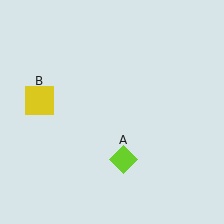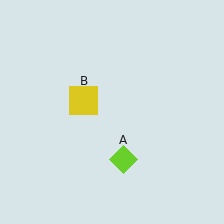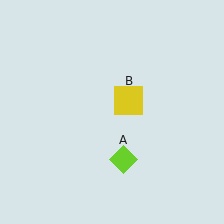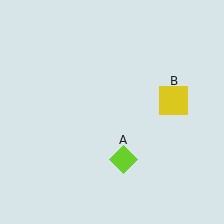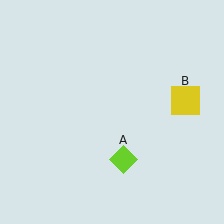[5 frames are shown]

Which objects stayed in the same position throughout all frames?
Lime diamond (object A) remained stationary.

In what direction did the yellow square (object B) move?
The yellow square (object B) moved right.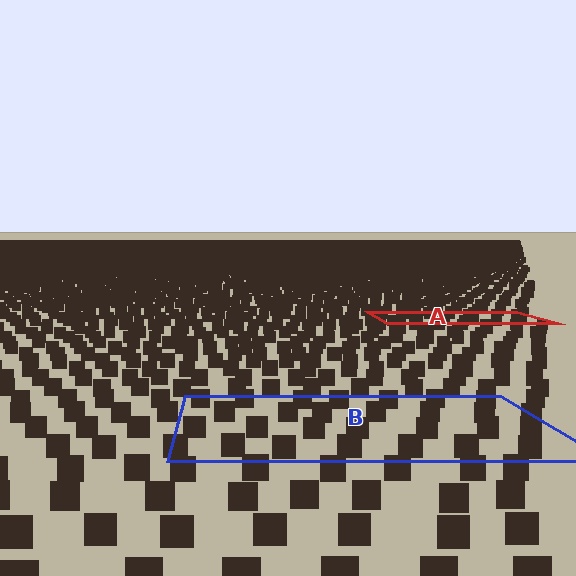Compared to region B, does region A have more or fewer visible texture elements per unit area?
Region A has more texture elements per unit area — they are packed more densely because it is farther away.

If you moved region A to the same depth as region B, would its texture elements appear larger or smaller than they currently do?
They would appear larger. At a closer depth, the same texture elements are projected at a bigger on-screen size.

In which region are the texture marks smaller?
The texture marks are smaller in region A, because it is farther away.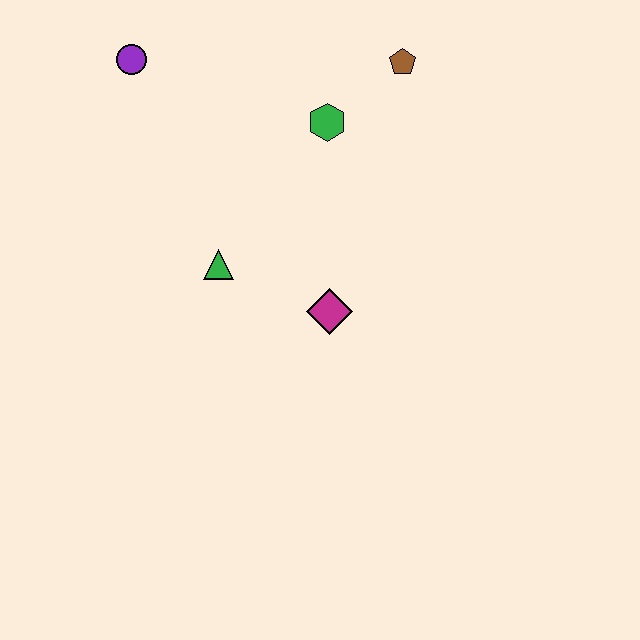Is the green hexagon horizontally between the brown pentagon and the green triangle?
Yes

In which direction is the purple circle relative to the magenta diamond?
The purple circle is above the magenta diamond.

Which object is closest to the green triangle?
The magenta diamond is closest to the green triangle.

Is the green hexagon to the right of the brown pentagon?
No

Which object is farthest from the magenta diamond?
The purple circle is farthest from the magenta diamond.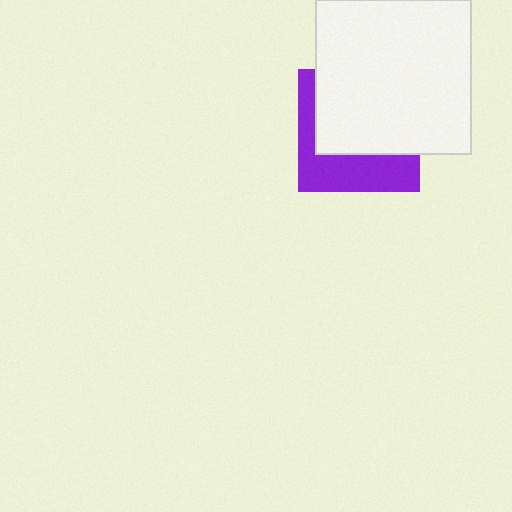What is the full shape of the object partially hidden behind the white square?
The partially hidden object is a purple square.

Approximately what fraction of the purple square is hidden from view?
Roughly 60% of the purple square is hidden behind the white square.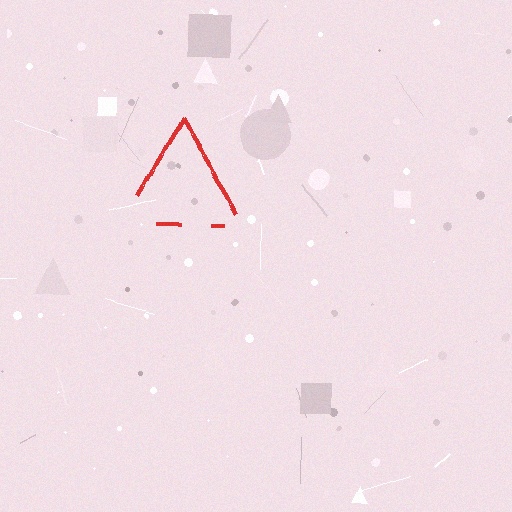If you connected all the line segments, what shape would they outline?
They would outline a triangle.